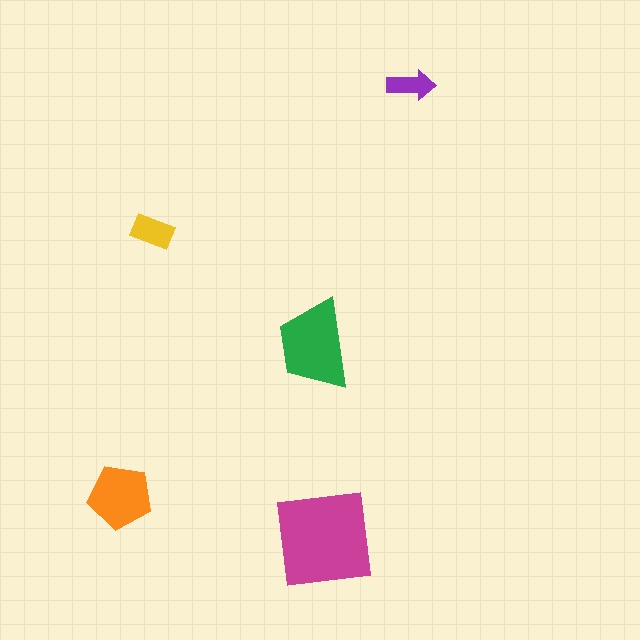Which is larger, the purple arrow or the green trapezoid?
The green trapezoid.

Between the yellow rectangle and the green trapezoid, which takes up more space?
The green trapezoid.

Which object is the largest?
The magenta square.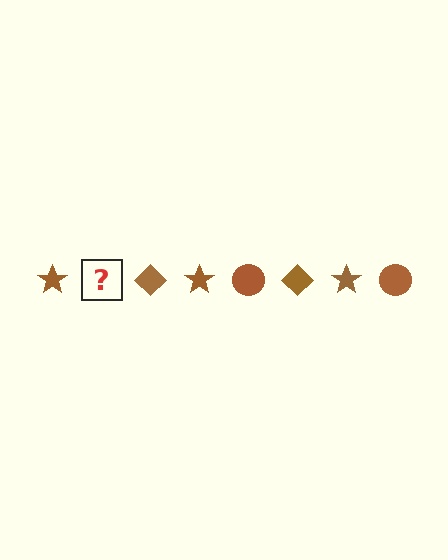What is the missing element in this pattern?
The missing element is a brown circle.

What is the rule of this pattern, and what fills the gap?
The rule is that the pattern cycles through star, circle, diamond shapes in brown. The gap should be filled with a brown circle.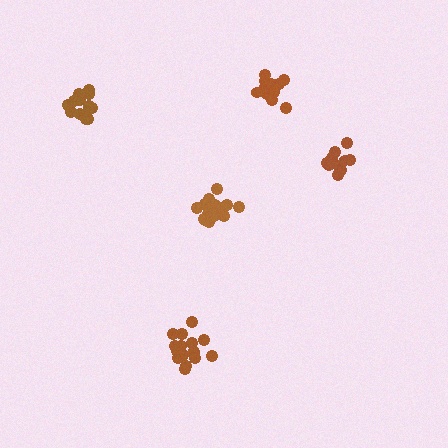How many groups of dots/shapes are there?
There are 5 groups.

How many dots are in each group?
Group 1: 12 dots, Group 2: 13 dots, Group 3: 18 dots, Group 4: 12 dots, Group 5: 17 dots (72 total).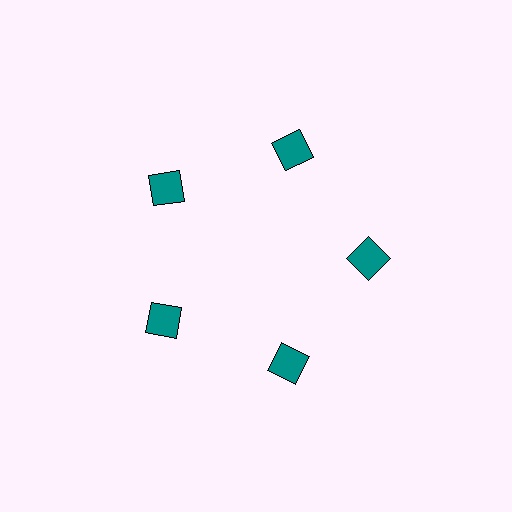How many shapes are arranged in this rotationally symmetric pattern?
There are 5 shapes, arranged in 5 groups of 1.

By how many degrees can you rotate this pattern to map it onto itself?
The pattern maps onto itself every 72 degrees of rotation.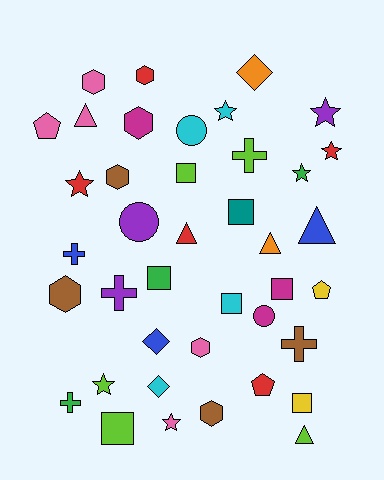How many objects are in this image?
There are 40 objects.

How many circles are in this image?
There are 3 circles.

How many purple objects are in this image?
There are 3 purple objects.